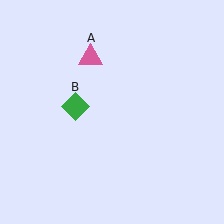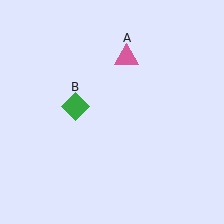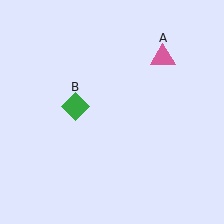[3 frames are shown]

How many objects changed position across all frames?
1 object changed position: pink triangle (object A).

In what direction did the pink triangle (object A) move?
The pink triangle (object A) moved right.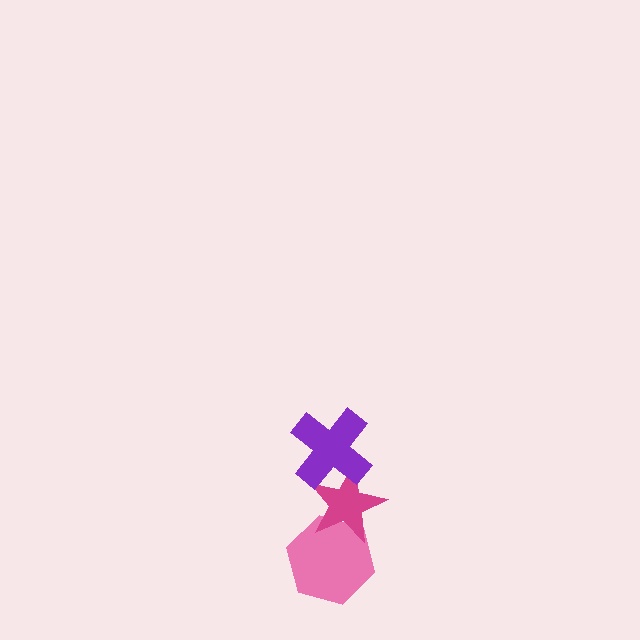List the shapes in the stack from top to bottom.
From top to bottom: the purple cross, the magenta star, the pink hexagon.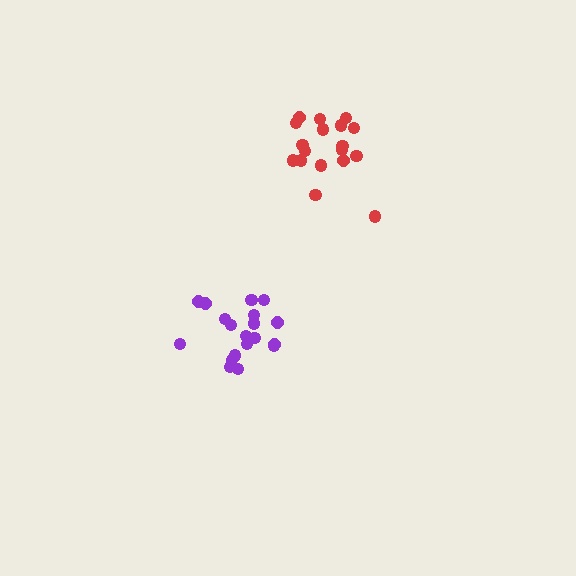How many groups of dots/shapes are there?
There are 2 groups.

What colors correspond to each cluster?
The clusters are colored: red, purple.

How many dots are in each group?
Group 1: 18 dots, Group 2: 20 dots (38 total).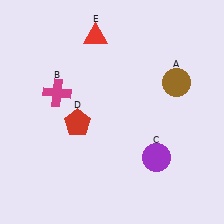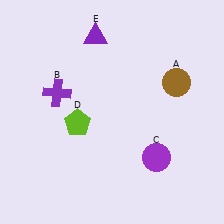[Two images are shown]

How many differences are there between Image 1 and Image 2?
There are 3 differences between the two images.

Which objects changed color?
B changed from magenta to purple. D changed from red to lime. E changed from red to purple.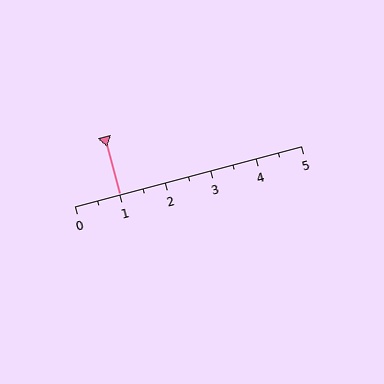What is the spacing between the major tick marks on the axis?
The major ticks are spaced 1 apart.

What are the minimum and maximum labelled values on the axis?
The axis runs from 0 to 5.